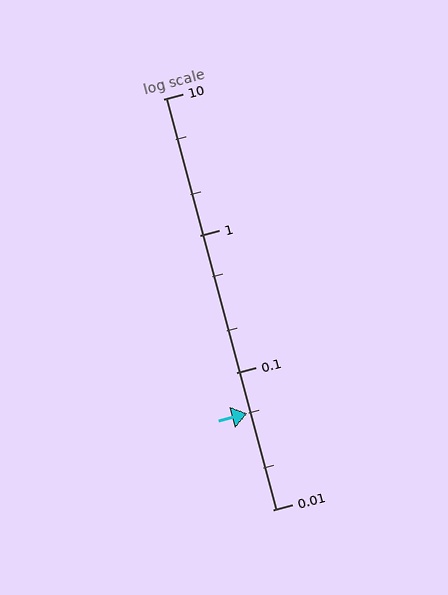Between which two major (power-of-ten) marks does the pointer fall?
The pointer is between 0.01 and 0.1.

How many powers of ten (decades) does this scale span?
The scale spans 3 decades, from 0.01 to 10.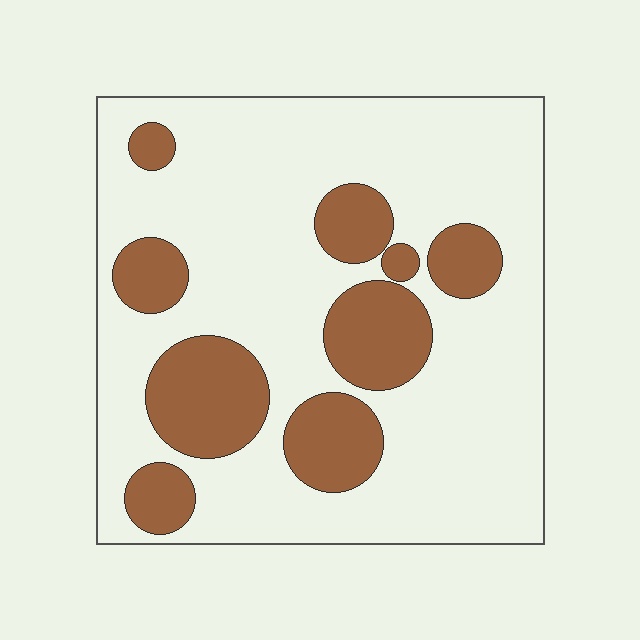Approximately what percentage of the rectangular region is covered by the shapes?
Approximately 25%.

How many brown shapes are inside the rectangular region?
9.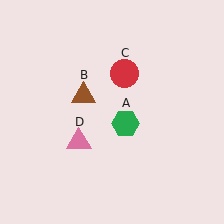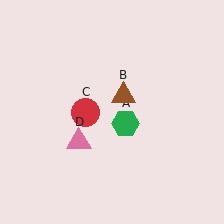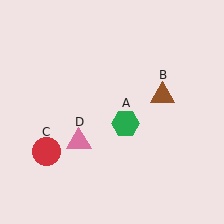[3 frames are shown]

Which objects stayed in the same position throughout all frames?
Green hexagon (object A) and pink triangle (object D) remained stationary.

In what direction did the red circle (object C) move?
The red circle (object C) moved down and to the left.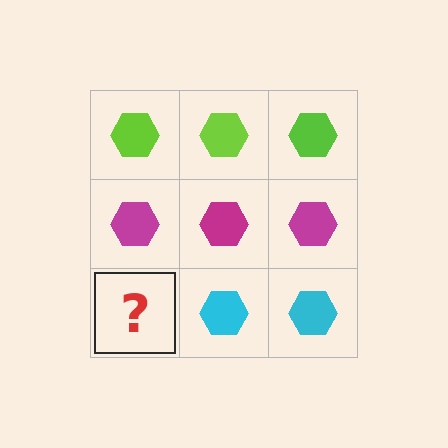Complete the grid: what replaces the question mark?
The question mark should be replaced with a cyan hexagon.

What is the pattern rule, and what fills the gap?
The rule is that each row has a consistent color. The gap should be filled with a cyan hexagon.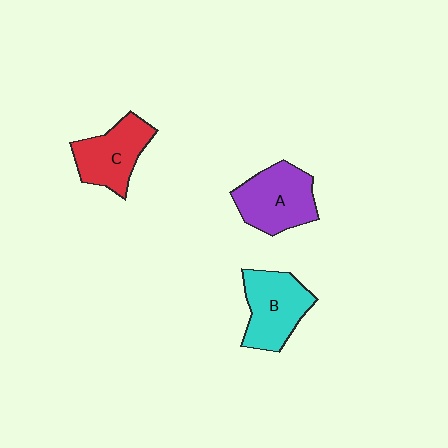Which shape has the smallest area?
Shape C (red).